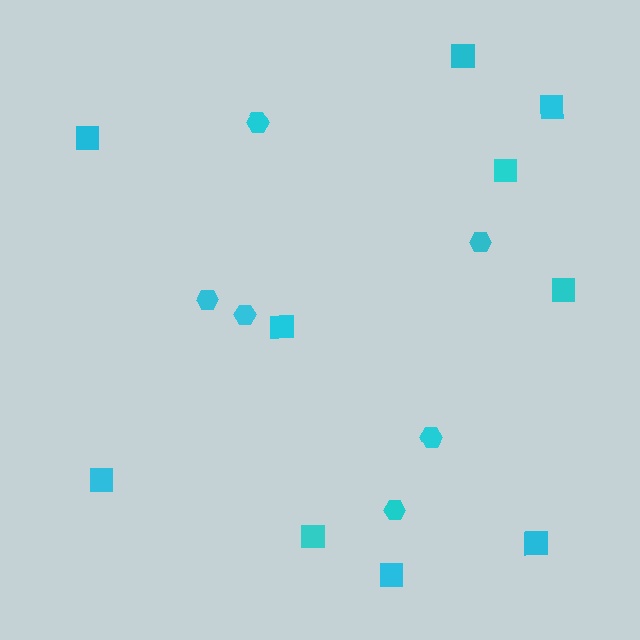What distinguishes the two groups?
There are 2 groups: one group of squares (10) and one group of hexagons (6).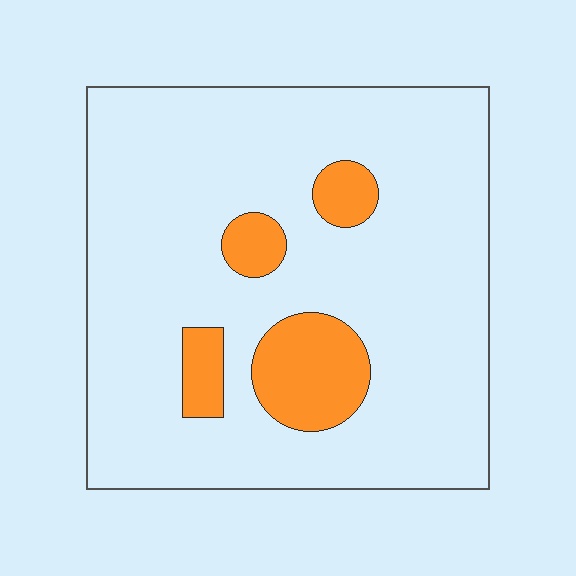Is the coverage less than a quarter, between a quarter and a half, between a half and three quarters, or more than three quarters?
Less than a quarter.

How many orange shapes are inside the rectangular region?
4.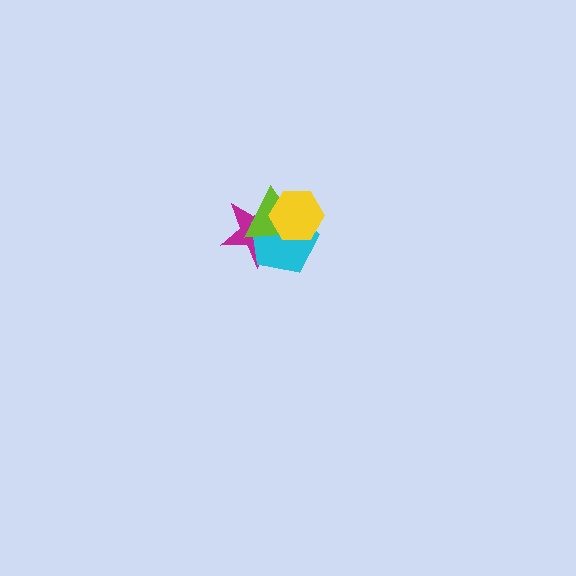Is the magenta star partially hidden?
Yes, it is partially covered by another shape.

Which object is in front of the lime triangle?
The yellow hexagon is in front of the lime triangle.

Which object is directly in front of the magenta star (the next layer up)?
The cyan pentagon is directly in front of the magenta star.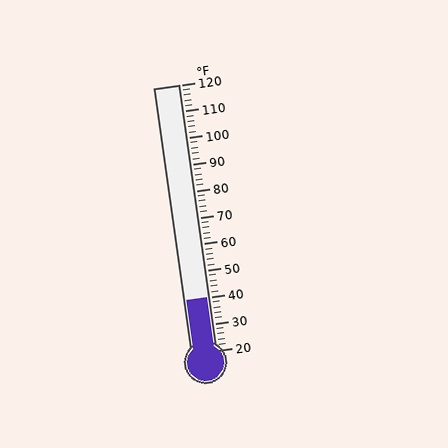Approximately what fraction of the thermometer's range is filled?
The thermometer is filled to approximately 20% of its range.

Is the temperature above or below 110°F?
The temperature is below 110°F.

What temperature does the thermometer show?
The thermometer shows approximately 40°F.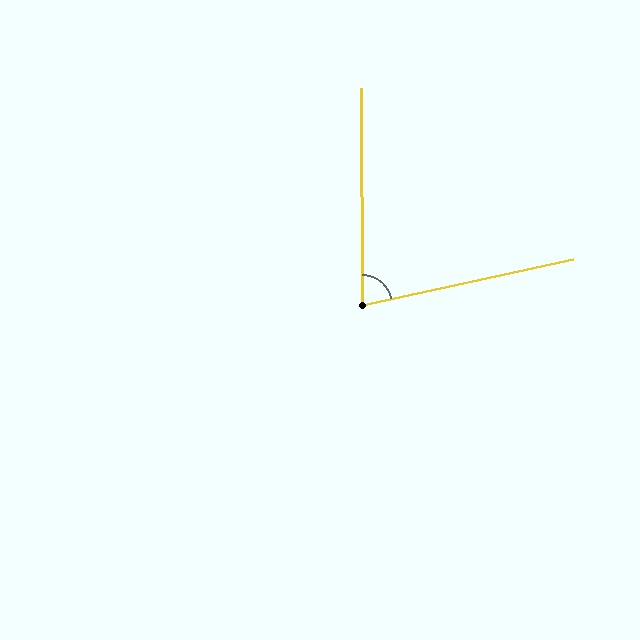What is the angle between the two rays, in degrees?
Approximately 78 degrees.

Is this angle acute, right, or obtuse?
It is acute.